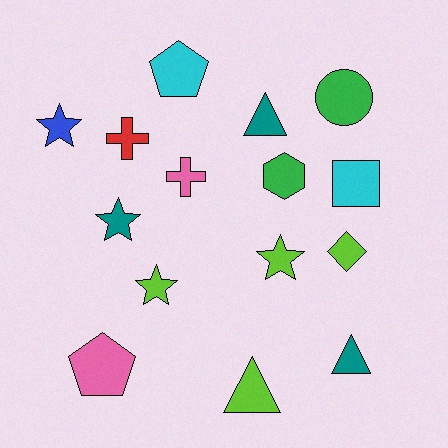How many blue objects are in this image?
There is 1 blue object.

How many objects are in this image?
There are 15 objects.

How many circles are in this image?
There is 1 circle.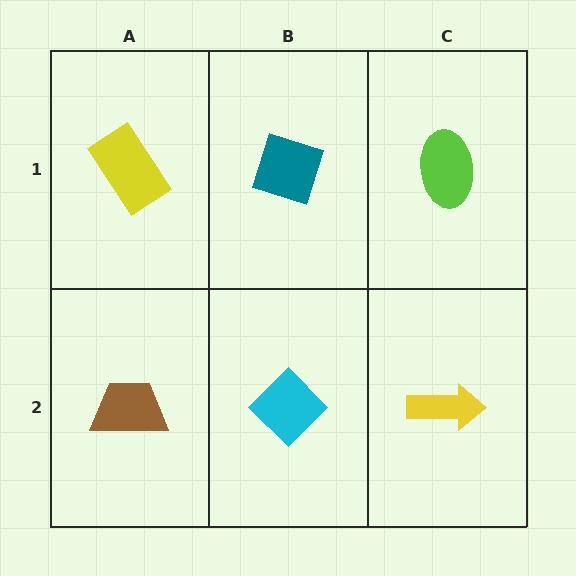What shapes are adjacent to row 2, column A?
A yellow rectangle (row 1, column A), a cyan diamond (row 2, column B).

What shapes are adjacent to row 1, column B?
A cyan diamond (row 2, column B), a yellow rectangle (row 1, column A), a lime ellipse (row 1, column C).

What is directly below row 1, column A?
A brown trapezoid.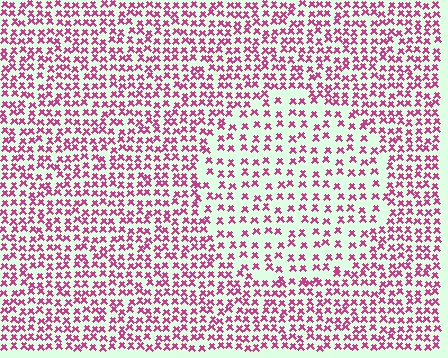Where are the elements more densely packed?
The elements are more densely packed outside the circle boundary.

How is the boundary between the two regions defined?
The boundary is defined by a change in element density (approximately 1.7x ratio). All elements are the same color, size, and shape.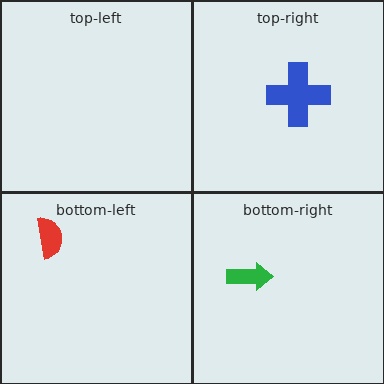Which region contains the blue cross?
The top-right region.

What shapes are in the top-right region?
The blue cross.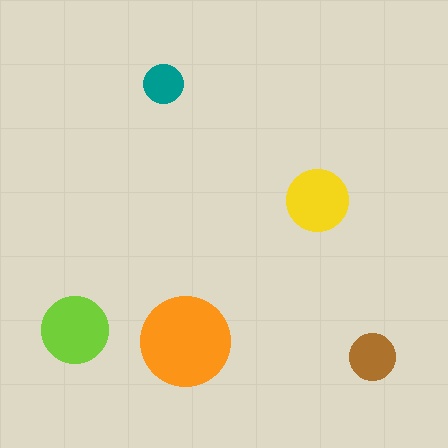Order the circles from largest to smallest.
the orange one, the lime one, the yellow one, the brown one, the teal one.